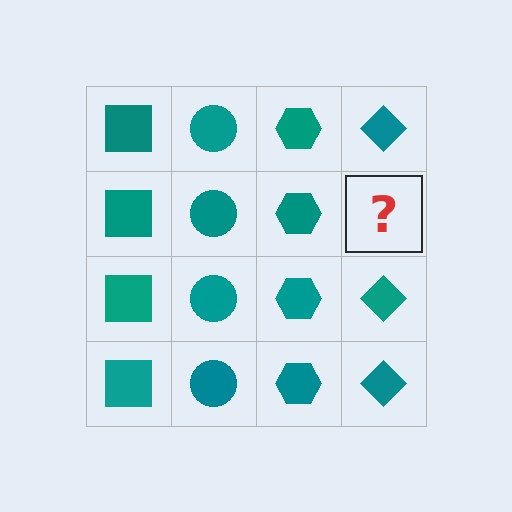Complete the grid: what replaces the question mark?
The question mark should be replaced with a teal diamond.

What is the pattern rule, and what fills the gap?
The rule is that each column has a consistent shape. The gap should be filled with a teal diamond.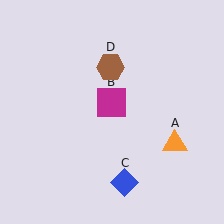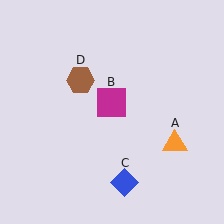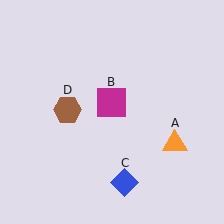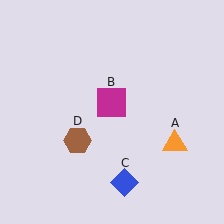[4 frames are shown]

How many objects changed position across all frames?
1 object changed position: brown hexagon (object D).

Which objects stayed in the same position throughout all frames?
Orange triangle (object A) and magenta square (object B) and blue diamond (object C) remained stationary.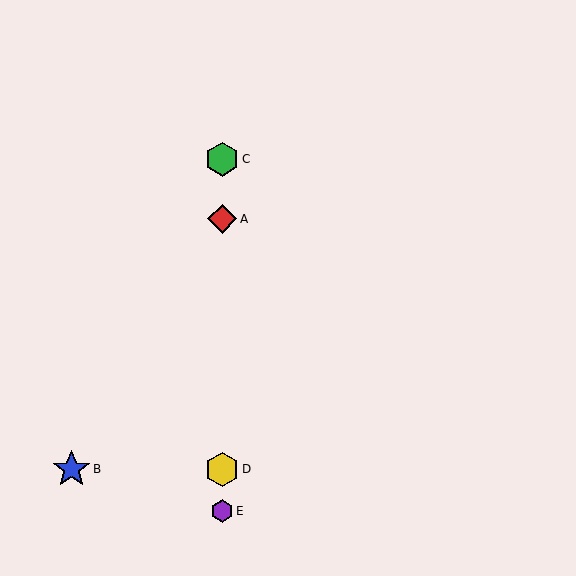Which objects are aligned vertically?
Objects A, C, D, E are aligned vertically.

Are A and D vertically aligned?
Yes, both are at x≈222.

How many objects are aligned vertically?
4 objects (A, C, D, E) are aligned vertically.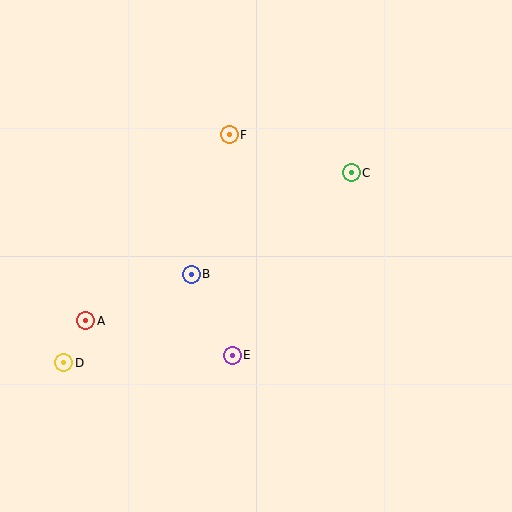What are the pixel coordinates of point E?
Point E is at (232, 355).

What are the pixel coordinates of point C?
Point C is at (351, 173).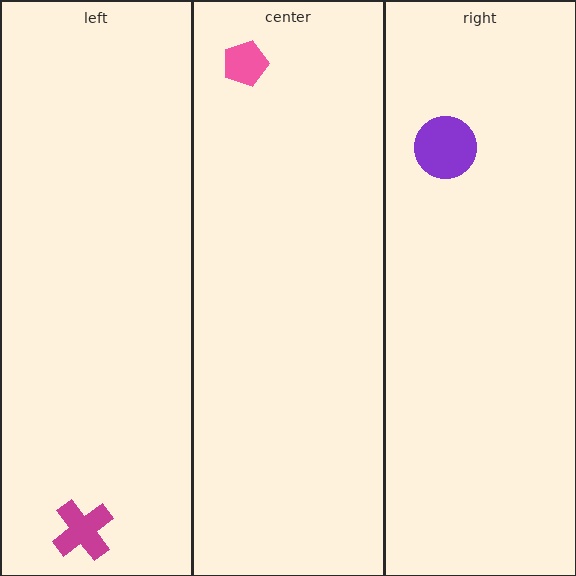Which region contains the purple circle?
The right region.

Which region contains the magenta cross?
The left region.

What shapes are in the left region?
The magenta cross.